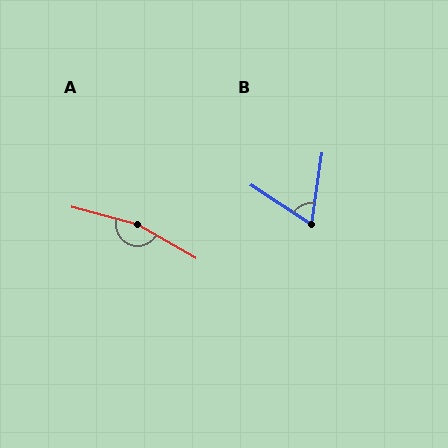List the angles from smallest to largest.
B (66°), A (165°).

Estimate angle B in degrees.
Approximately 66 degrees.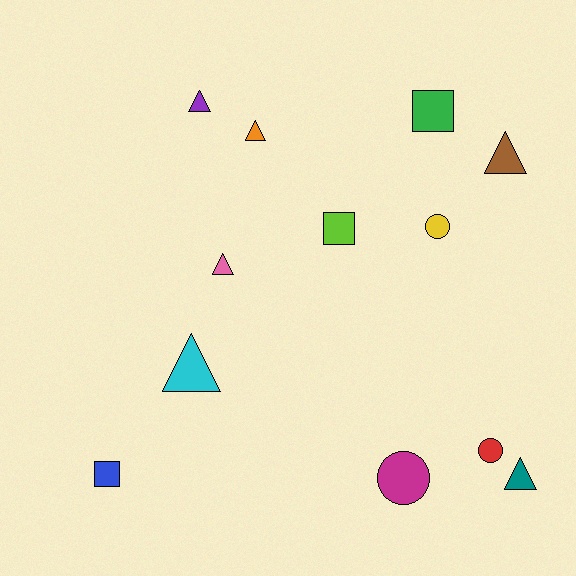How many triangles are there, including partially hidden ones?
There are 6 triangles.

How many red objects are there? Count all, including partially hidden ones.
There is 1 red object.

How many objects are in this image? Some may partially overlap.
There are 12 objects.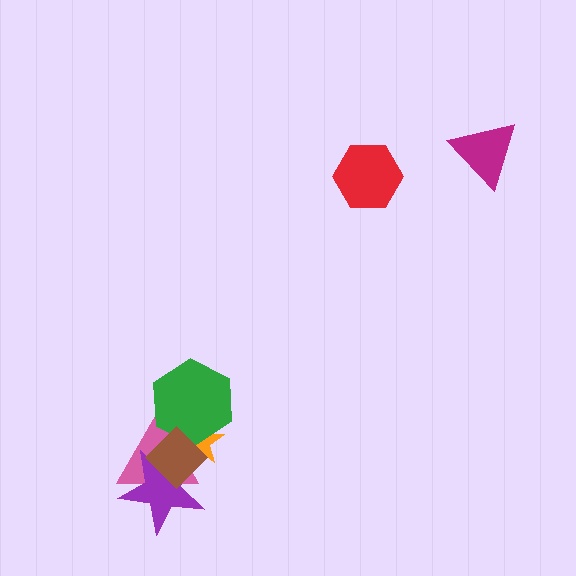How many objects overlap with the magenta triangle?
0 objects overlap with the magenta triangle.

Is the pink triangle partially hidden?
Yes, it is partially covered by another shape.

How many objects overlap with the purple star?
3 objects overlap with the purple star.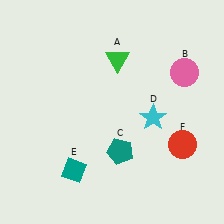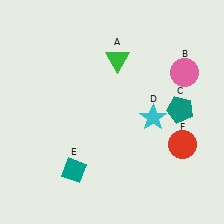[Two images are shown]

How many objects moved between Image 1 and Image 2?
1 object moved between the two images.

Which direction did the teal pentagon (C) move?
The teal pentagon (C) moved right.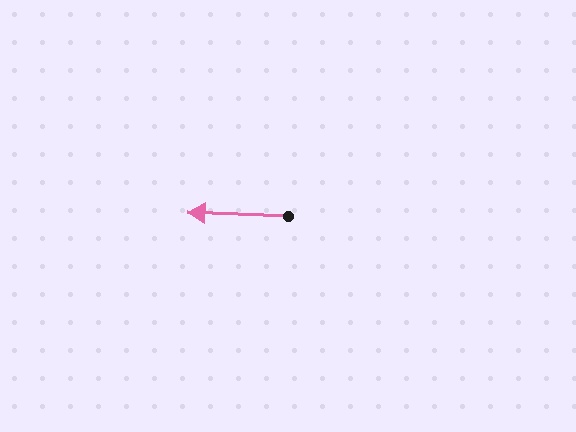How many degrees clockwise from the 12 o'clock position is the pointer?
Approximately 272 degrees.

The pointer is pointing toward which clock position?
Roughly 9 o'clock.